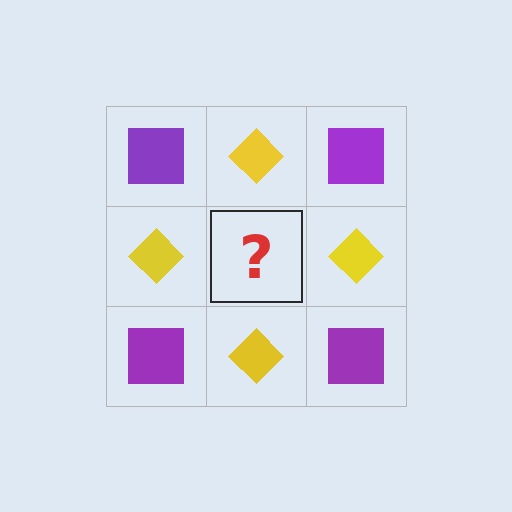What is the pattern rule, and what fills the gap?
The rule is that it alternates purple square and yellow diamond in a checkerboard pattern. The gap should be filled with a purple square.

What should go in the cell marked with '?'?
The missing cell should contain a purple square.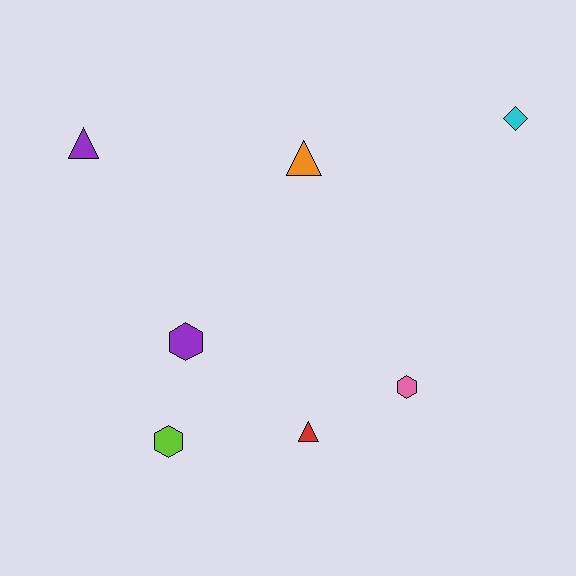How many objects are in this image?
There are 7 objects.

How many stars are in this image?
There are no stars.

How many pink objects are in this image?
There is 1 pink object.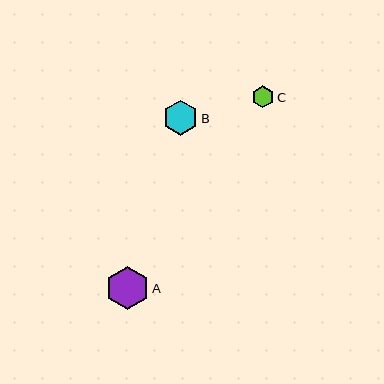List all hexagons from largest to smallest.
From largest to smallest: A, B, C.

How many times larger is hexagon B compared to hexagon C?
Hexagon B is approximately 1.6 times the size of hexagon C.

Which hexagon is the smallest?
Hexagon C is the smallest with a size of approximately 21 pixels.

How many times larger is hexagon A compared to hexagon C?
Hexagon A is approximately 2.0 times the size of hexagon C.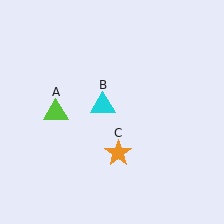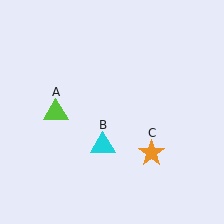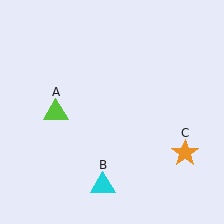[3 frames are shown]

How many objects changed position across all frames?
2 objects changed position: cyan triangle (object B), orange star (object C).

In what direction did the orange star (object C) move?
The orange star (object C) moved right.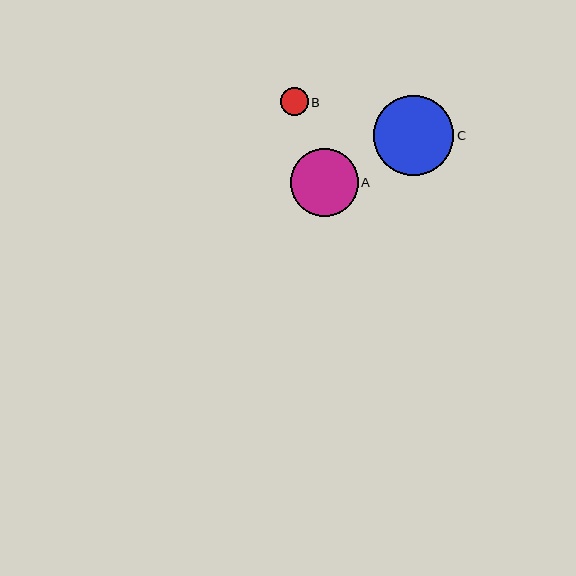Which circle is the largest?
Circle C is the largest with a size of approximately 80 pixels.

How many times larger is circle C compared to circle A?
Circle C is approximately 1.2 times the size of circle A.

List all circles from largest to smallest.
From largest to smallest: C, A, B.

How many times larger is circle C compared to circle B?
Circle C is approximately 2.9 times the size of circle B.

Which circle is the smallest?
Circle B is the smallest with a size of approximately 28 pixels.